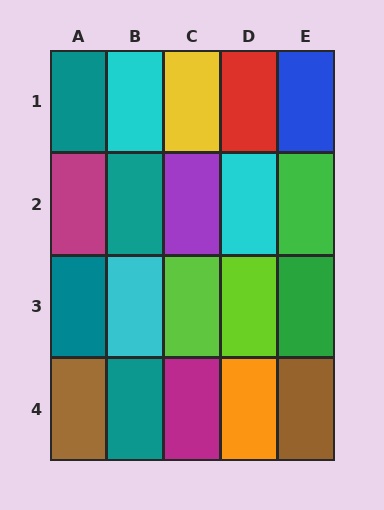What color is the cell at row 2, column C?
Purple.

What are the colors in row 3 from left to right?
Teal, cyan, lime, lime, green.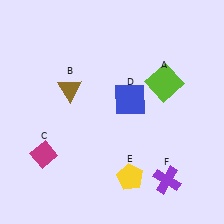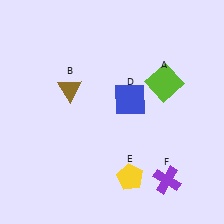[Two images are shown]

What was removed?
The magenta diamond (C) was removed in Image 2.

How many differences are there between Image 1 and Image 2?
There is 1 difference between the two images.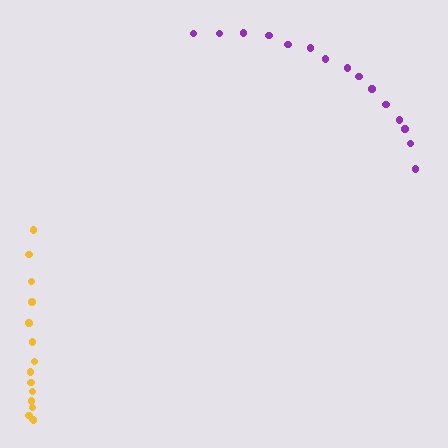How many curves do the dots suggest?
There are 2 distinct paths.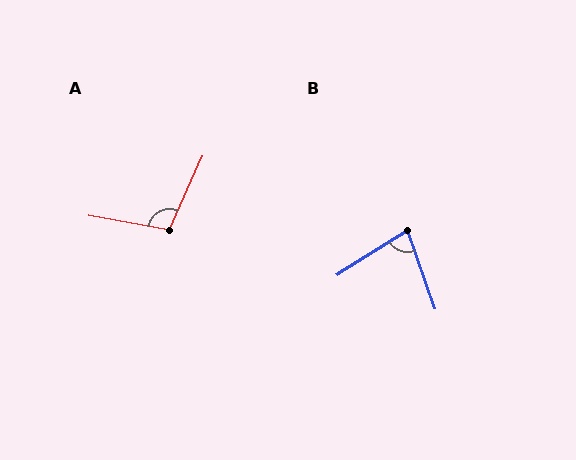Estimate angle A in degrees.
Approximately 104 degrees.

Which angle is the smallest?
B, at approximately 77 degrees.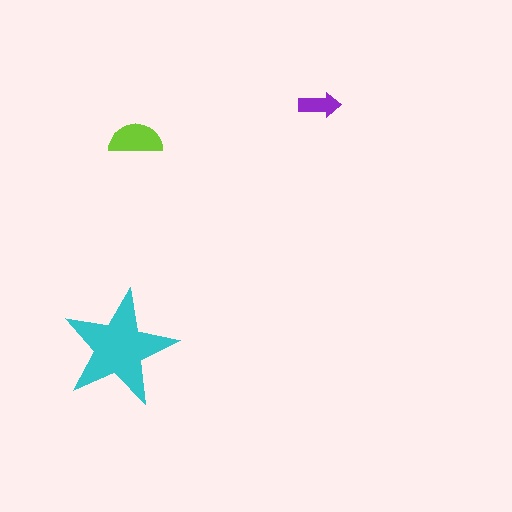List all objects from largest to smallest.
The cyan star, the lime semicircle, the purple arrow.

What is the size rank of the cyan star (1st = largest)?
1st.